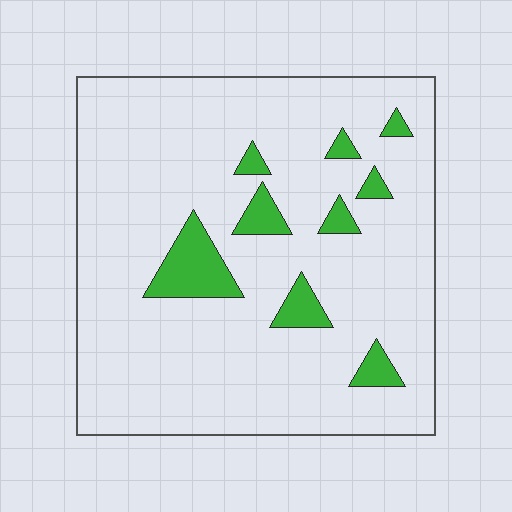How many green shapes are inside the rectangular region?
9.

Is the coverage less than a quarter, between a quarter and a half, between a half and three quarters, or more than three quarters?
Less than a quarter.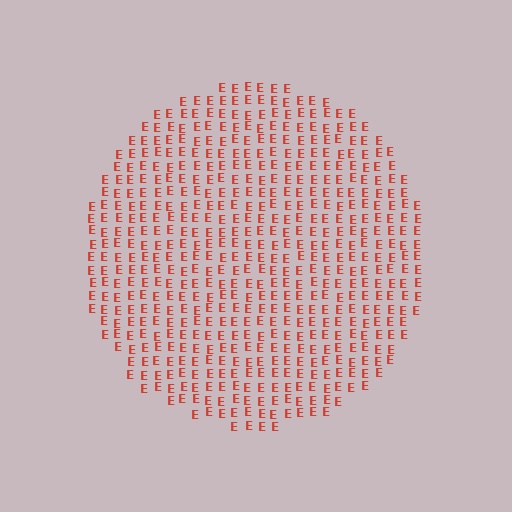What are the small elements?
The small elements are letter E's.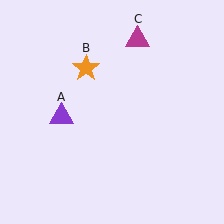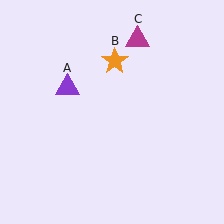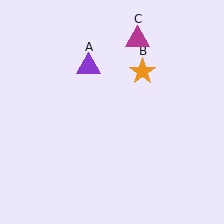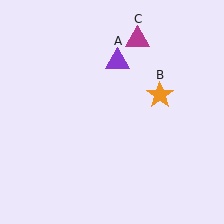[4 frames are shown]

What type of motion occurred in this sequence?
The purple triangle (object A), orange star (object B) rotated clockwise around the center of the scene.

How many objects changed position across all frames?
2 objects changed position: purple triangle (object A), orange star (object B).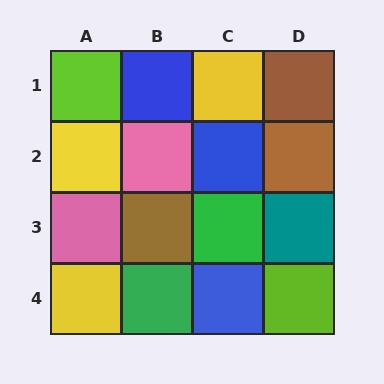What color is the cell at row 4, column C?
Blue.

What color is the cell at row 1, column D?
Brown.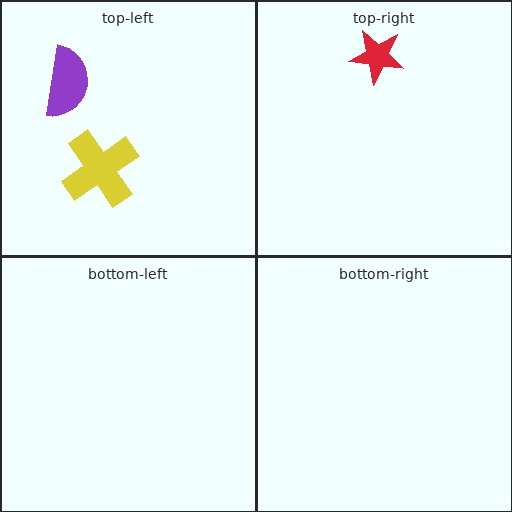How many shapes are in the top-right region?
1.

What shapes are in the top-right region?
The red star.